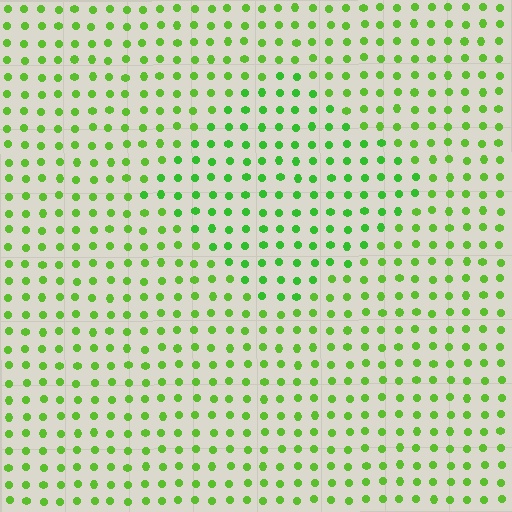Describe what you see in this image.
The image is filled with small lime elements in a uniform arrangement. A diamond-shaped region is visible where the elements are tinted to a slightly different hue, forming a subtle color boundary.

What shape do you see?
I see a diamond.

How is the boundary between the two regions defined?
The boundary is defined purely by a slight shift in hue (about 17 degrees). Spacing, size, and orientation are identical on both sides.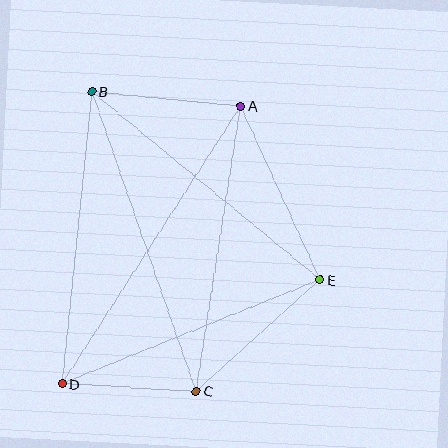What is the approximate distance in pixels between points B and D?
The distance between B and D is approximately 294 pixels.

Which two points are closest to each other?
Points C and D are closest to each other.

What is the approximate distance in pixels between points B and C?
The distance between B and C is approximately 317 pixels.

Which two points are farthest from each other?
Points A and D are farthest from each other.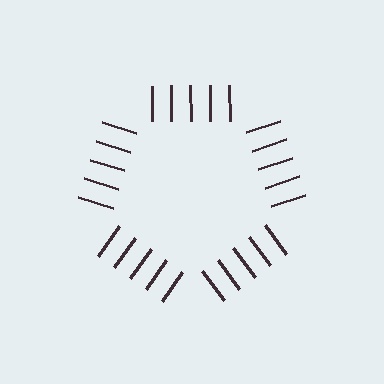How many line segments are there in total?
25 — 5 along each of the 5 edges.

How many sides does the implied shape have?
5 sides — the line-ends trace a pentagon.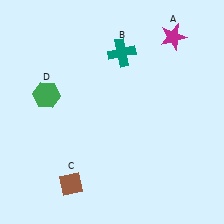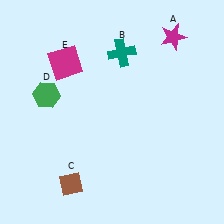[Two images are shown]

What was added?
A magenta square (E) was added in Image 2.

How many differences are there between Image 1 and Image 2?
There is 1 difference between the two images.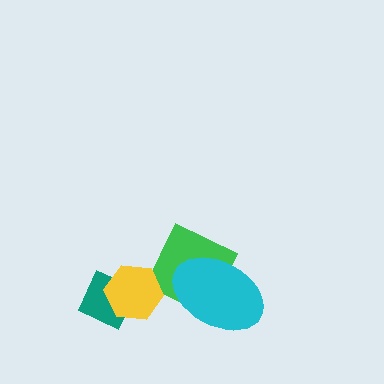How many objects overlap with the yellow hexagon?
1 object overlaps with the yellow hexagon.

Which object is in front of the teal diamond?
The yellow hexagon is in front of the teal diamond.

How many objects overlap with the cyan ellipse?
1 object overlaps with the cyan ellipse.